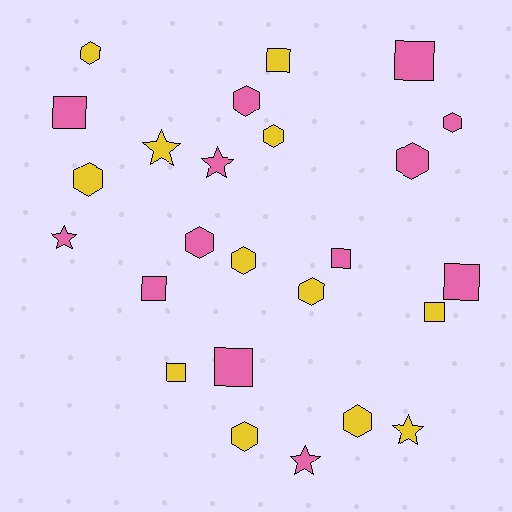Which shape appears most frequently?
Hexagon, with 11 objects.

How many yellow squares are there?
There are 3 yellow squares.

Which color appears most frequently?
Pink, with 13 objects.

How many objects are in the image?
There are 25 objects.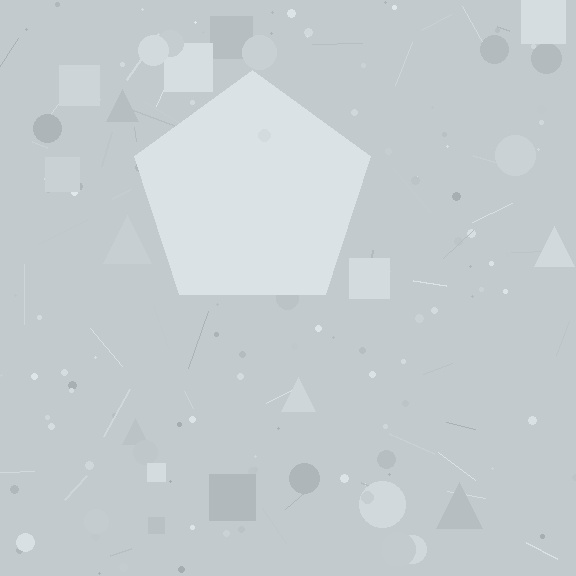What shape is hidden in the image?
A pentagon is hidden in the image.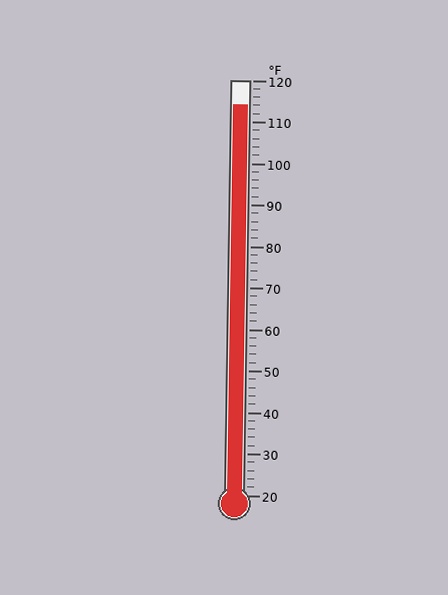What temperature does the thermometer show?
The thermometer shows approximately 114°F.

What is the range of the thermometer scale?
The thermometer scale ranges from 20°F to 120°F.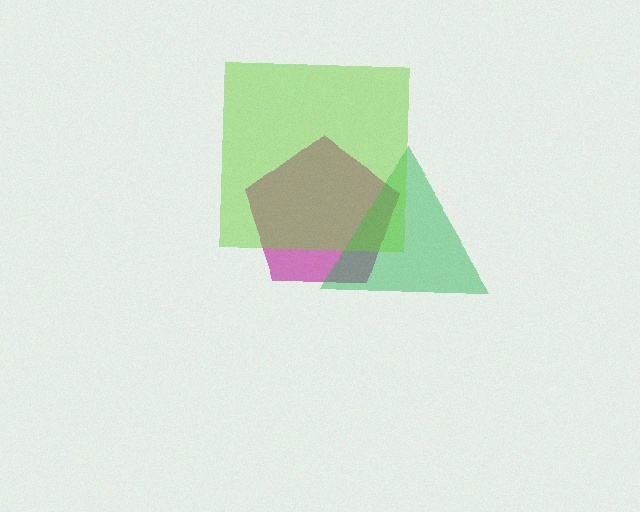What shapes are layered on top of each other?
The layered shapes are: a magenta pentagon, a green triangle, a lime square.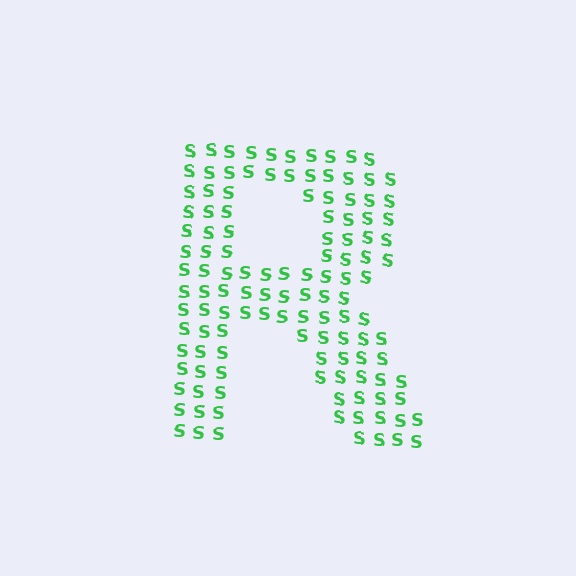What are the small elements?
The small elements are letter S's.